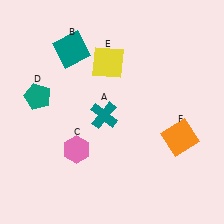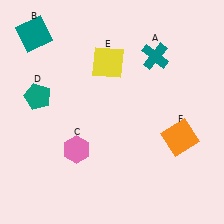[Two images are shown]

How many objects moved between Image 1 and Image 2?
2 objects moved between the two images.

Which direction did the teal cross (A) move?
The teal cross (A) moved up.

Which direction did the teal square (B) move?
The teal square (B) moved left.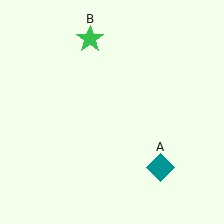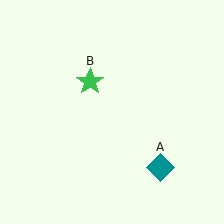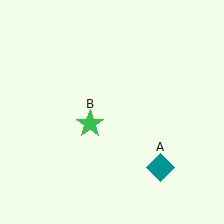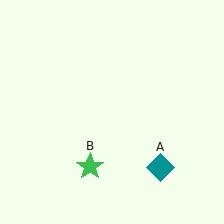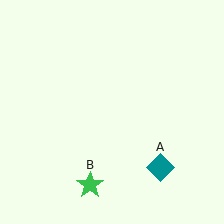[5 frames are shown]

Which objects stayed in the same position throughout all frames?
Teal diamond (object A) remained stationary.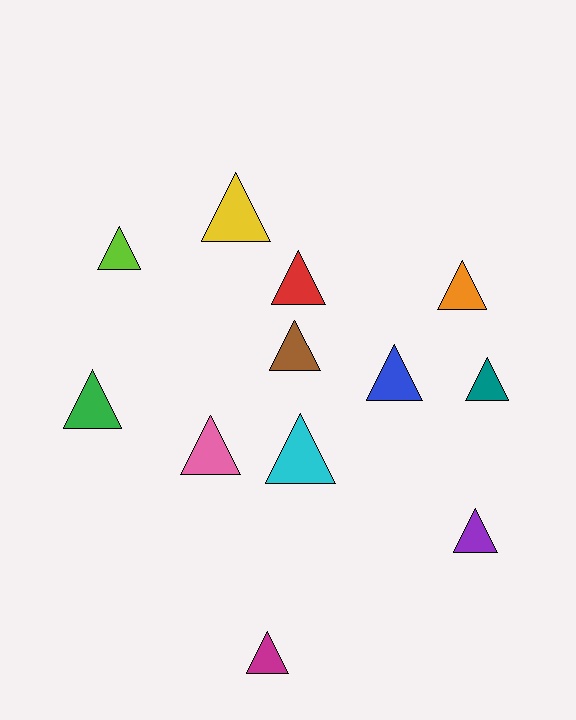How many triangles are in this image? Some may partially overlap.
There are 12 triangles.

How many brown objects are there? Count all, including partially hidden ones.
There is 1 brown object.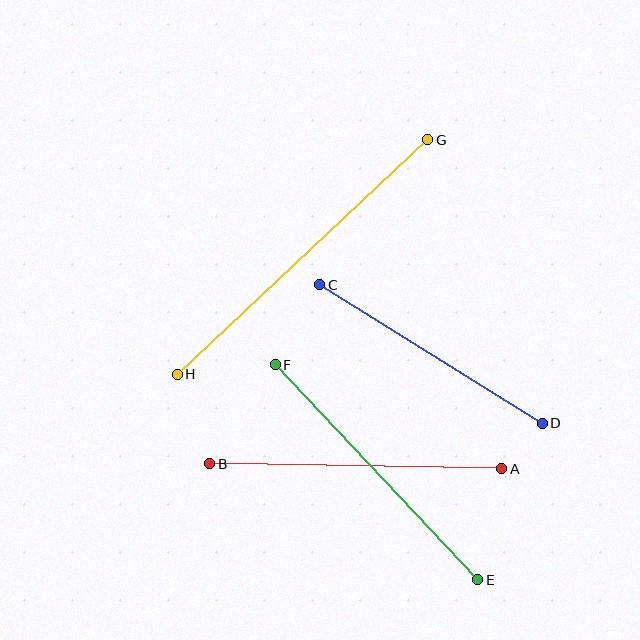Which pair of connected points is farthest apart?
Points G and H are farthest apart.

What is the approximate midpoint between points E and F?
The midpoint is at approximately (377, 472) pixels.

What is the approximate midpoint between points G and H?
The midpoint is at approximately (302, 257) pixels.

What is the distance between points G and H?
The distance is approximately 343 pixels.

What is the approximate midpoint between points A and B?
The midpoint is at approximately (356, 466) pixels.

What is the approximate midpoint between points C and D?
The midpoint is at approximately (431, 354) pixels.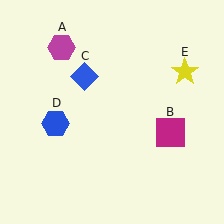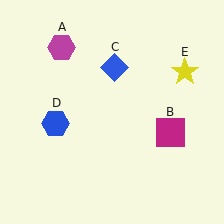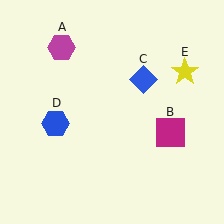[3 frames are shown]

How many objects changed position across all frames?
1 object changed position: blue diamond (object C).